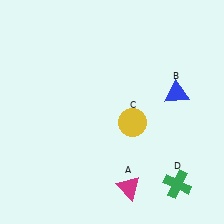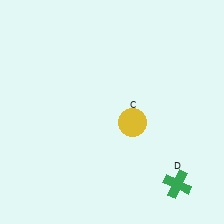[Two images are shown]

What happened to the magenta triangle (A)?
The magenta triangle (A) was removed in Image 2. It was in the bottom-right area of Image 1.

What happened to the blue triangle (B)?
The blue triangle (B) was removed in Image 2. It was in the top-right area of Image 1.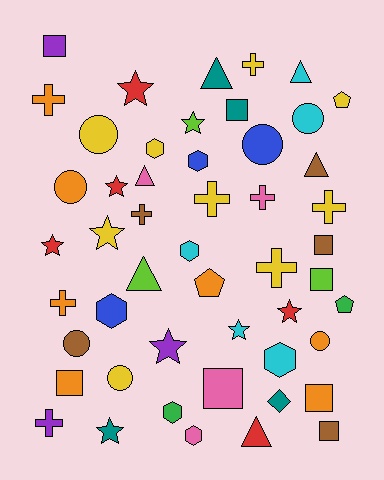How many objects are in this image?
There are 50 objects.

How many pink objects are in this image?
There are 4 pink objects.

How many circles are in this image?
There are 7 circles.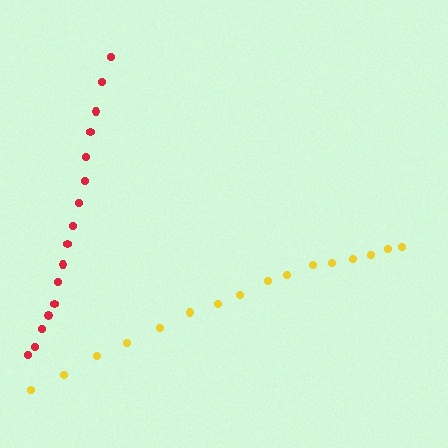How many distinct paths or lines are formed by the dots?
There are 2 distinct paths.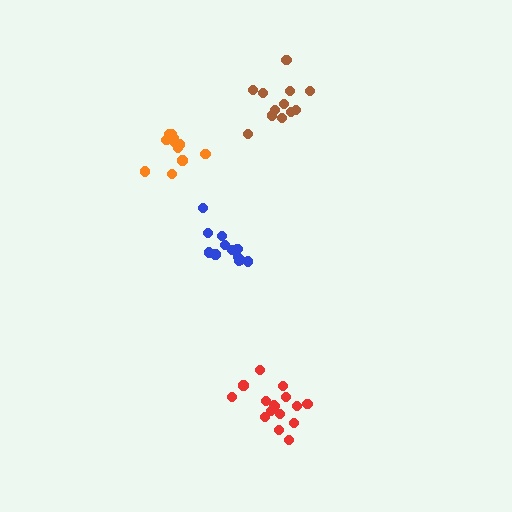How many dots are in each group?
Group 1: 11 dots, Group 2: 16 dots, Group 3: 13 dots, Group 4: 12 dots (52 total).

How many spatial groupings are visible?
There are 4 spatial groupings.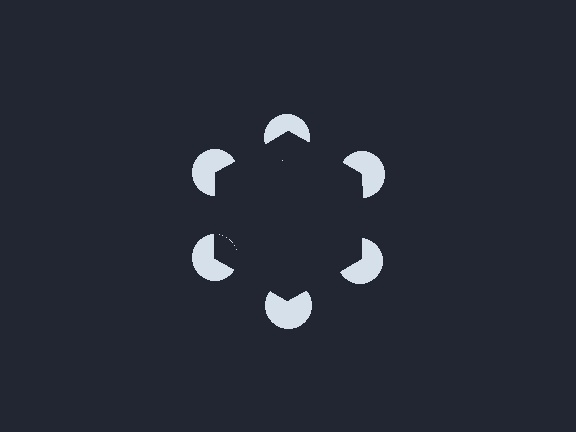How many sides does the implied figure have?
6 sides.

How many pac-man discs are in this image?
There are 6 — one at each vertex of the illusory hexagon.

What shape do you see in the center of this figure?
An illusory hexagon — its edges are inferred from the aligned wedge cuts in the pac-man discs, not physically drawn.